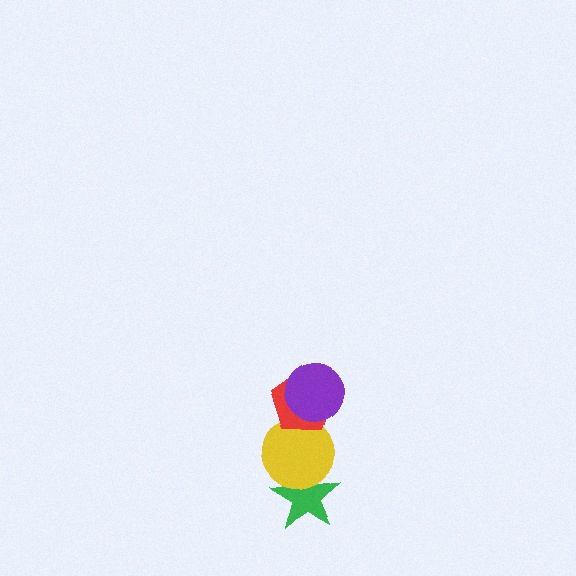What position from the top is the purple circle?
The purple circle is 1st from the top.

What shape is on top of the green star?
The yellow circle is on top of the green star.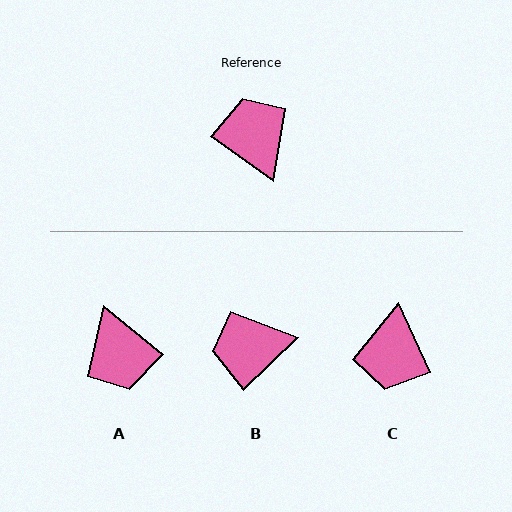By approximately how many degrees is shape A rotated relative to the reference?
Approximately 176 degrees counter-clockwise.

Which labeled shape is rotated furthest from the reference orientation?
A, about 176 degrees away.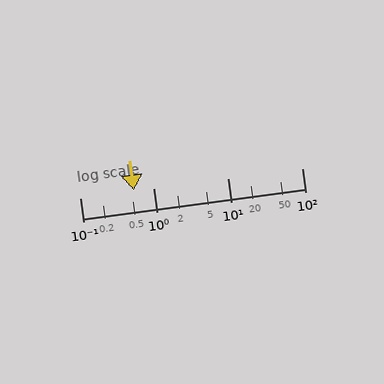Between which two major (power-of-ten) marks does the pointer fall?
The pointer is between 0.1 and 1.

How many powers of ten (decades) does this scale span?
The scale spans 3 decades, from 0.1 to 100.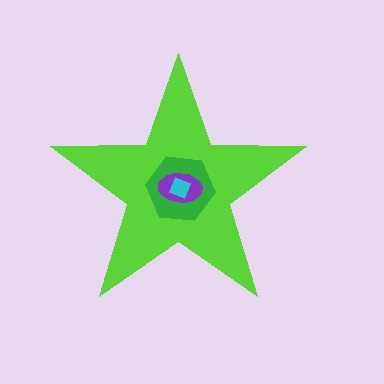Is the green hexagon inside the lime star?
Yes.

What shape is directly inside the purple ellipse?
The cyan diamond.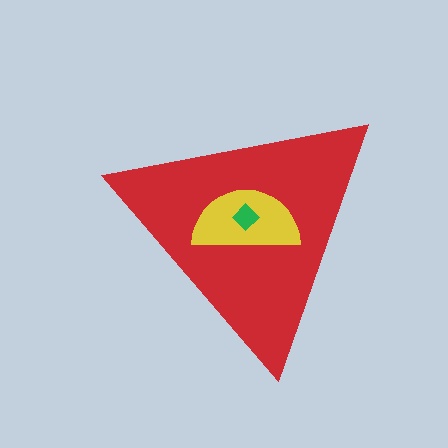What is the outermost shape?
The red triangle.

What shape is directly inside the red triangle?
The yellow semicircle.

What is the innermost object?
The green diamond.